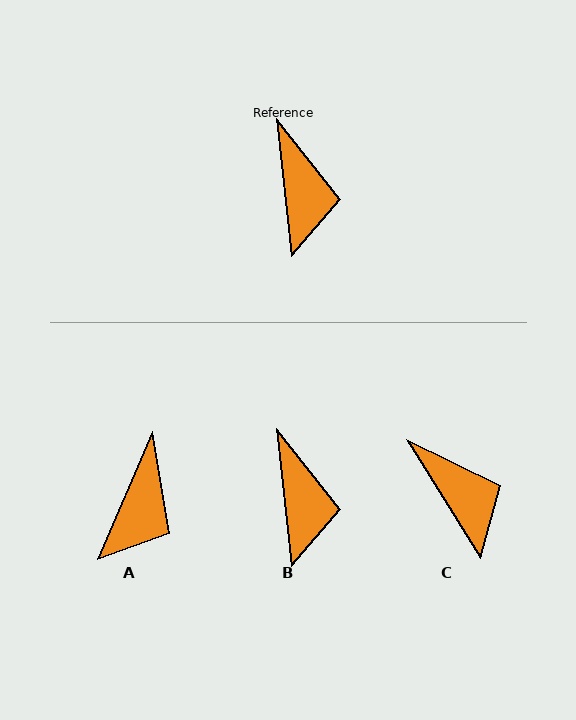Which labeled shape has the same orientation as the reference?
B.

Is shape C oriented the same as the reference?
No, it is off by about 26 degrees.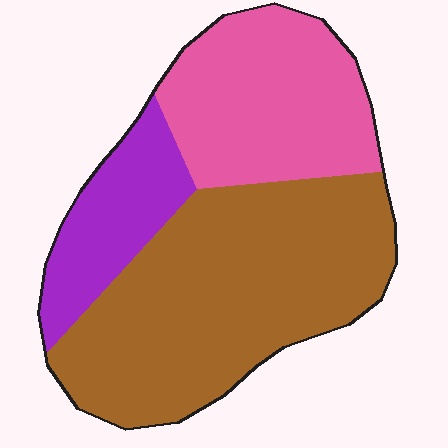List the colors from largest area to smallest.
From largest to smallest: brown, pink, purple.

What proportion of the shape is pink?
Pink takes up about one third (1/3) of the shape.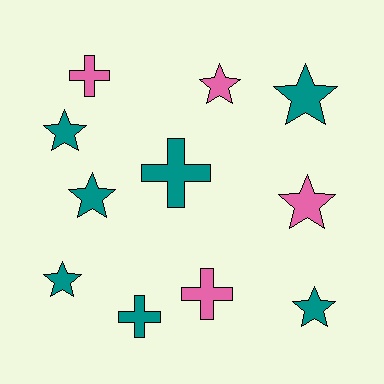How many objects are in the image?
There are 11 objects.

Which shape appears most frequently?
Star, with 7 objects.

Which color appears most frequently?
Teal, with 7 objects.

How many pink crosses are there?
There are 2 pink crosses.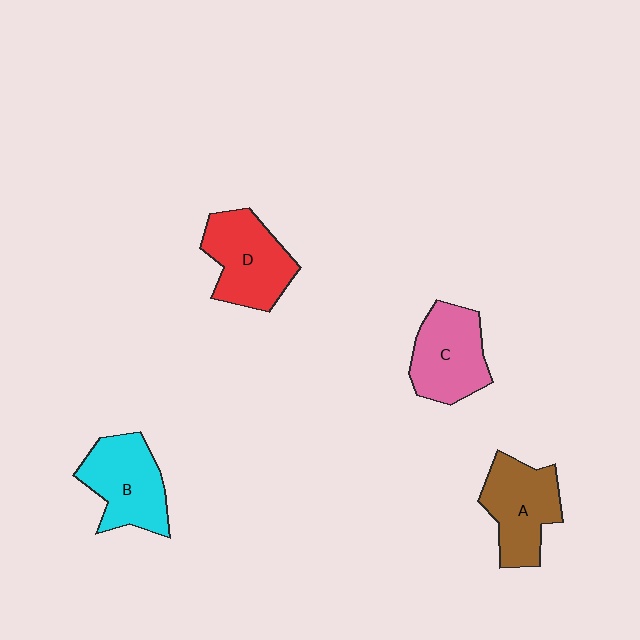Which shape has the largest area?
Shape D (red).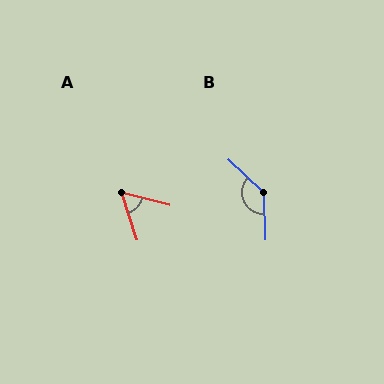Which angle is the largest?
B, at approximately 135 degrees.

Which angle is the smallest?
A, at approximately 57 degrees.